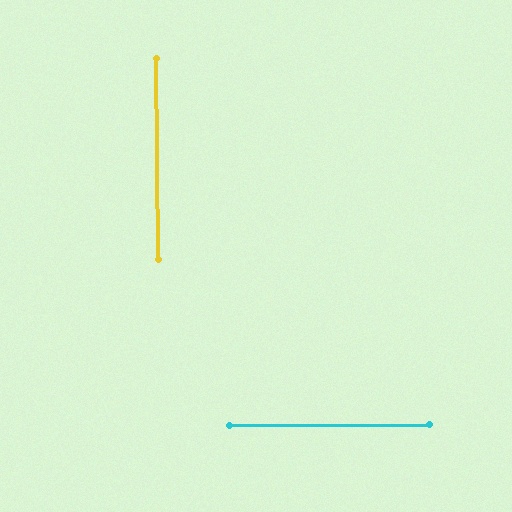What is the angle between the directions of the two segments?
Approximately 90 degrees.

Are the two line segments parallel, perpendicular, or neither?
Perpendicular — they meet at approximately 90°.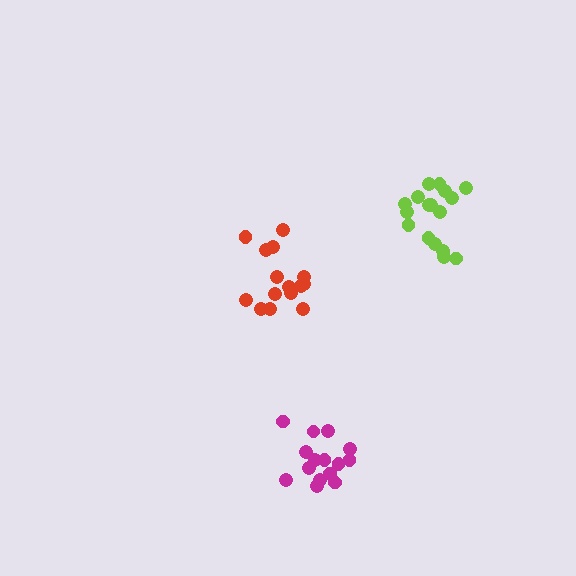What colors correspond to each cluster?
The clusters are colored: red, magenta, lime.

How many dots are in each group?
Group 1: 15 dots, Group 2: 15 dots, Group 3: 17 dots (47 total).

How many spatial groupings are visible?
There are 3 spatial groupings.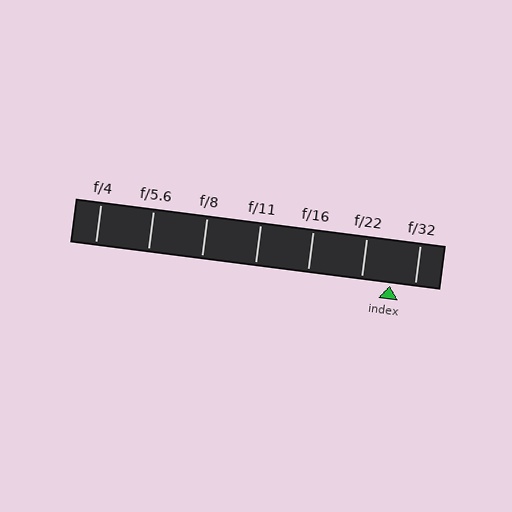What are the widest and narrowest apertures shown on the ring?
The widest aperture shown is f/4 and the narrowest is f/32.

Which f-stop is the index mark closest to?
The index mark is closest to f/32.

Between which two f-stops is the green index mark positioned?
The index mark is between f/22 and f/32.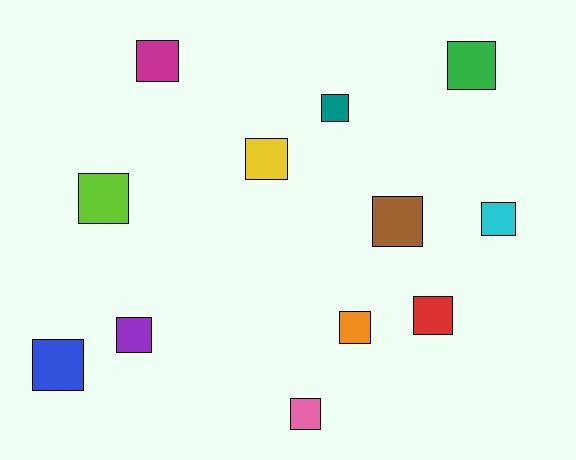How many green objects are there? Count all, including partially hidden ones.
There is 1 green object.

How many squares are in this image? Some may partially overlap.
There are 12 squares.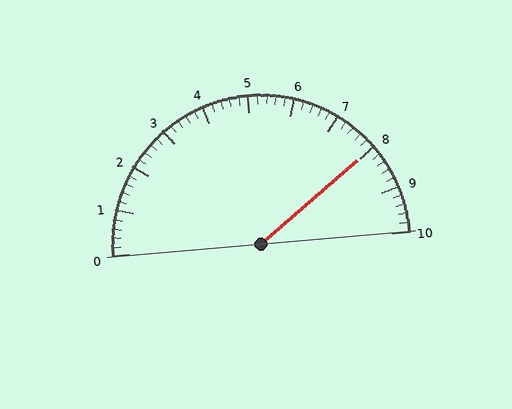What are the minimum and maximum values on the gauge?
The gauge ranges from 0 to 10.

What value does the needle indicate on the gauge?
The needle indicates approximately 8.0.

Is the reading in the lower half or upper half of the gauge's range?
The reading is in the upper half of the range (0 to 10).